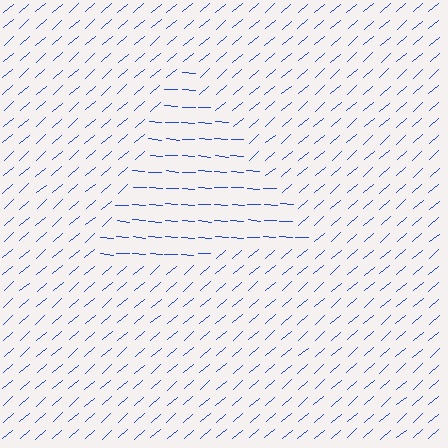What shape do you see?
I see a triangle.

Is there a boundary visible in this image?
Yes, there is a texture boundary formed by a change in line orientation.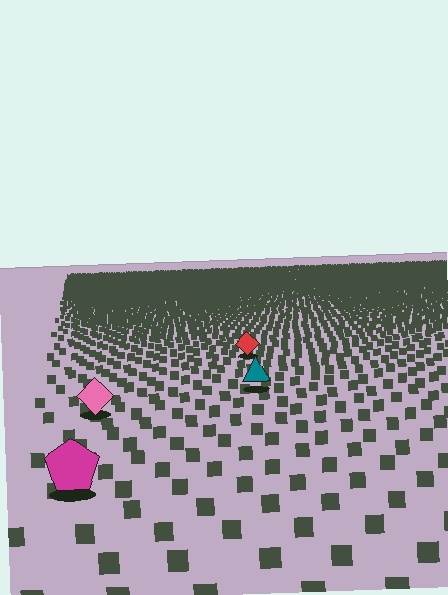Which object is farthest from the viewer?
The red diamond is farthest from the viewer. It appears smaller and the ground texture around it is denser.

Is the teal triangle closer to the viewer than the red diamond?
Yes. The teal triangle is closer — you can tell from the texture gradient: the ground texture is coarser near it.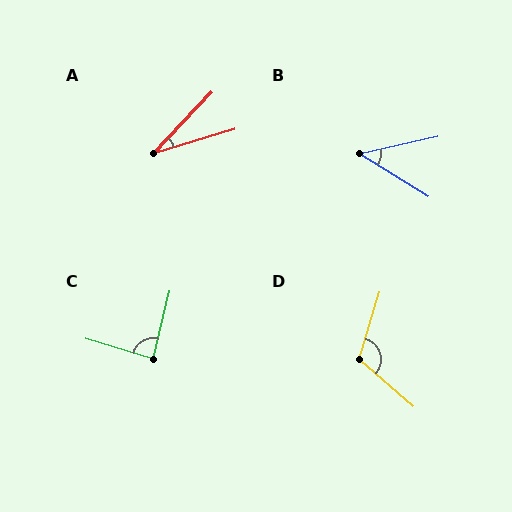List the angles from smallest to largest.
A (30°), B (44°), C (87°), D (114°).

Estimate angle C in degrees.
Approximately 87 degrees.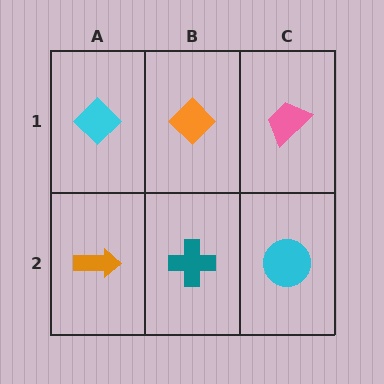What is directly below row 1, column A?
An orange arrow.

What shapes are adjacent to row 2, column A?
A cyan diamond (row 1, column A), a teal cross (row 2, column B).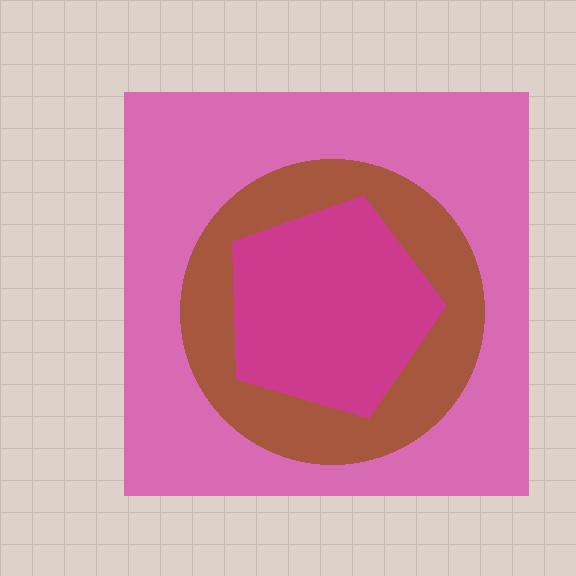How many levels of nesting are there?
3.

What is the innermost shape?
The magenta pentagon.